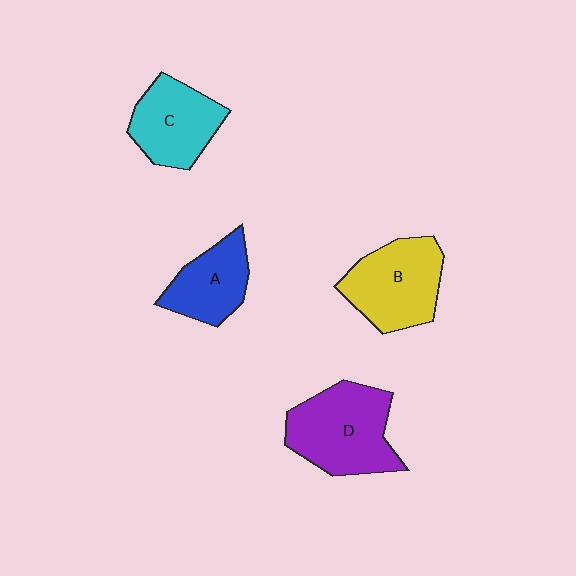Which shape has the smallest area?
Shape A (blue).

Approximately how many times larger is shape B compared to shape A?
Approximately 1.4 times.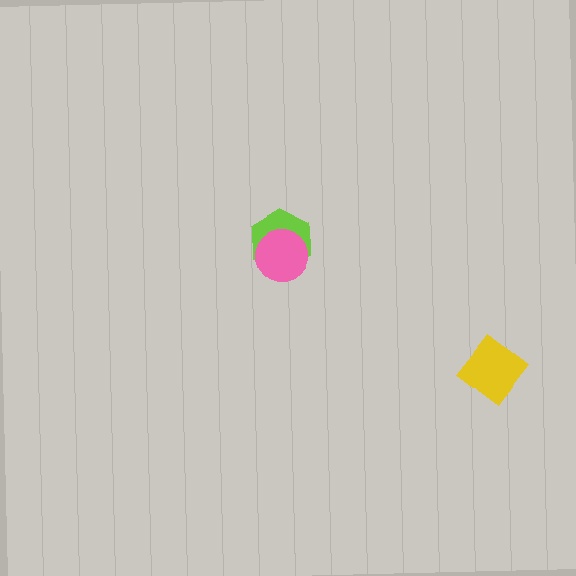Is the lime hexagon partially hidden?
Yes, it is partially covered by another shape.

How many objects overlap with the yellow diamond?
0 objects overlap with the yellow diamond.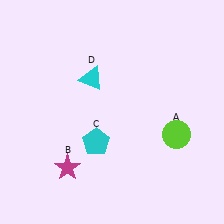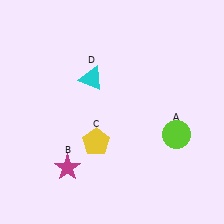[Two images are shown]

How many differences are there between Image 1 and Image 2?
There is 1 difference between the two images.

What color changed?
The pentagon (C) changed from cyan in Image 1 to yellow in Image 2.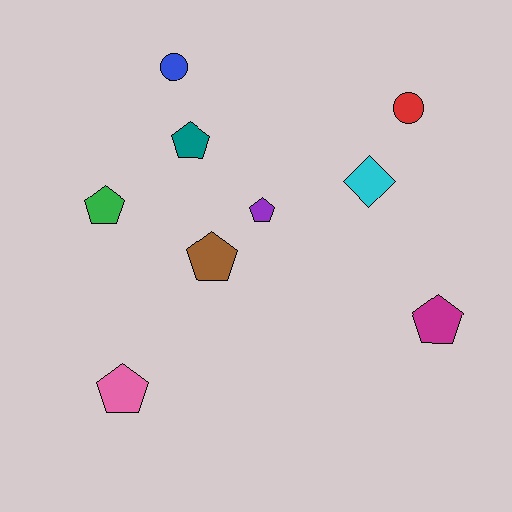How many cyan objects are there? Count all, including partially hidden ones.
There is 1 cyan object.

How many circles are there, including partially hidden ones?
There are 2 circles.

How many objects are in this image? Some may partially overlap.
There are 9 objects.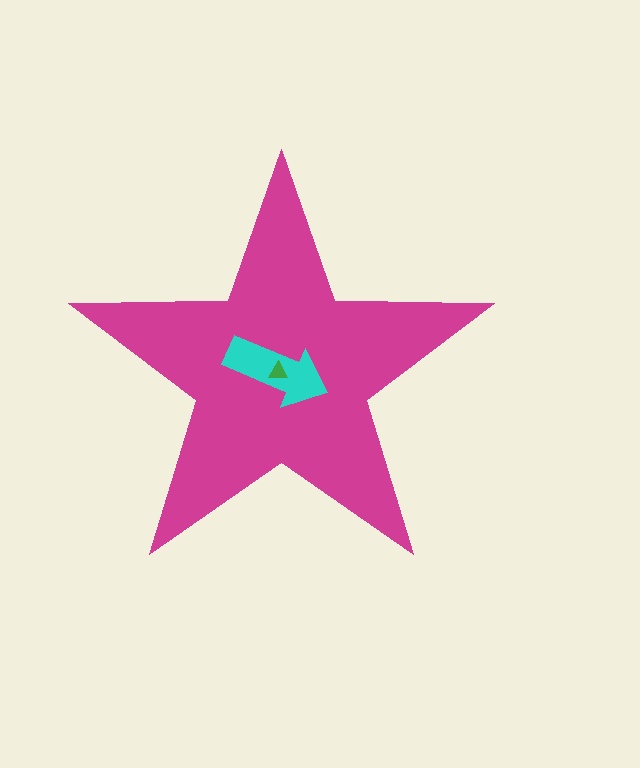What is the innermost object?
The green triangle.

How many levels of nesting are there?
3.